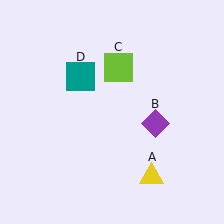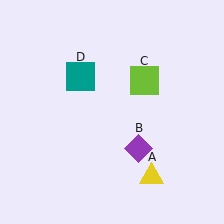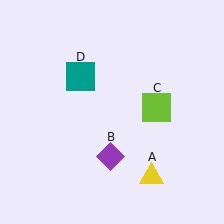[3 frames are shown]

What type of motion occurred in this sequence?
The purple diamond (object B), lime square (object C) rotated clockwise around the center of the scene.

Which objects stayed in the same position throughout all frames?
Yellow triangle (object A) and teal square (object D) remained stationary.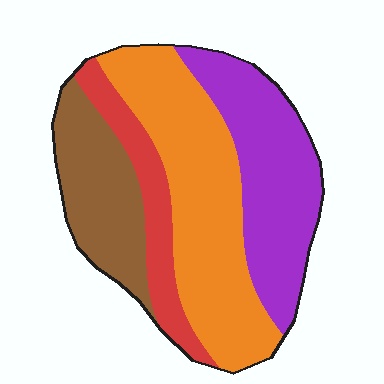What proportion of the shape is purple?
Purple takes up between a quarter and a half of the shape.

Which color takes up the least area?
Red, at roughly 15%.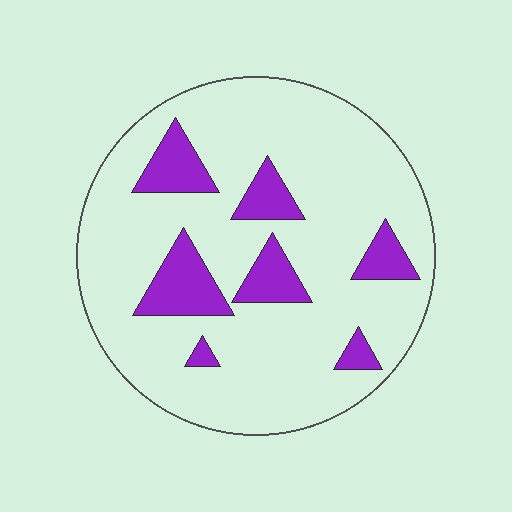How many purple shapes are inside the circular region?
7.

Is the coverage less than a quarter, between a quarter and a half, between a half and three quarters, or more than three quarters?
Less than a quarter.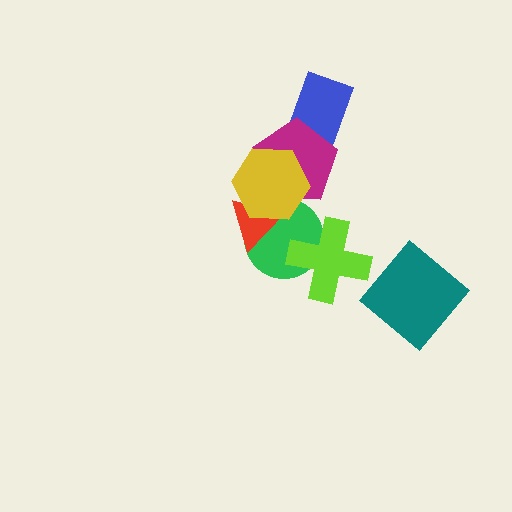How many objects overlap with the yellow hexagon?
3 objects overlap with the yellow hexagon.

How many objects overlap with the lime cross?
1 object overlaps with the lime cross.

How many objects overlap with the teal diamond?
0 objects overlap with the teal diamond.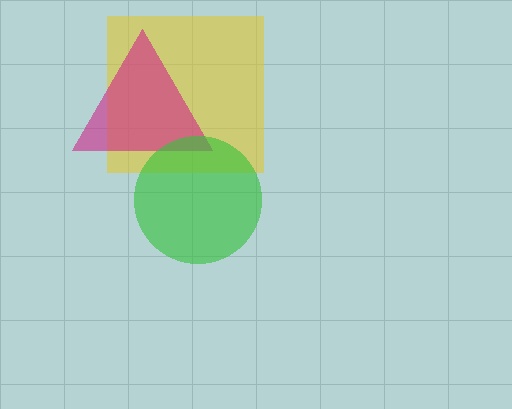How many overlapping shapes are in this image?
There are 3 overlapping shapes in the image.